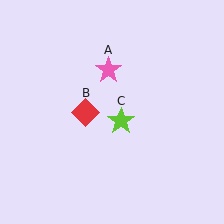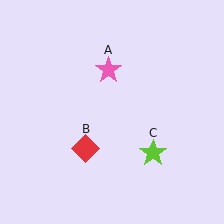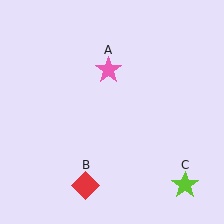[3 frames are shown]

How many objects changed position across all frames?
2 objects changed position: red diamond (object B), lime star (object C).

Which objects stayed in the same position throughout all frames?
Pink star (object A) remained stationary.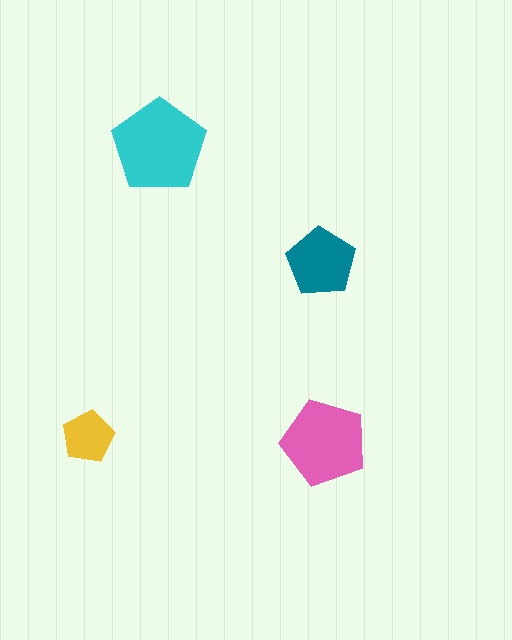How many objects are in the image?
There are 4 objects in the image.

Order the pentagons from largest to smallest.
the cyan one, the pink one, the teal one, the yellow one.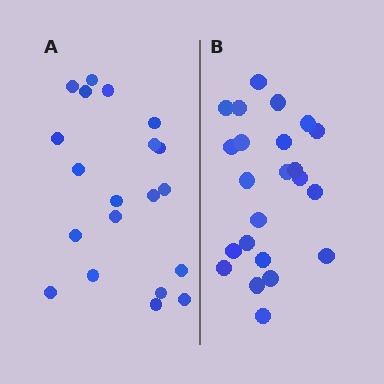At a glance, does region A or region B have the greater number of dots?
Region B (the right region) has more dots.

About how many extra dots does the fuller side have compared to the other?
Region B has just a few more — roughly 2 or 3 more dots than region A.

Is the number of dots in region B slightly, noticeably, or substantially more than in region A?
Region B has only slightly more — the two regions are fairly close. The ratio is roughly 1.1 to 1.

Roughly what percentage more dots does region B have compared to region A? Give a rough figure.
About 15% more.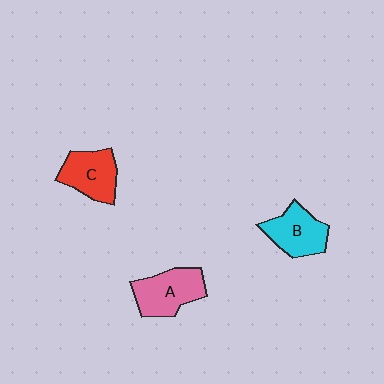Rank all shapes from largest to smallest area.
From largest to smallest: A (pink), B (cyan), C (red).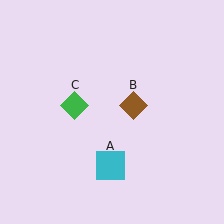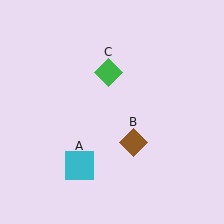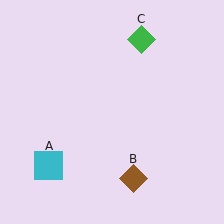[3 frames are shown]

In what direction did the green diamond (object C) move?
The green diamond (object C) moved up and to the right.